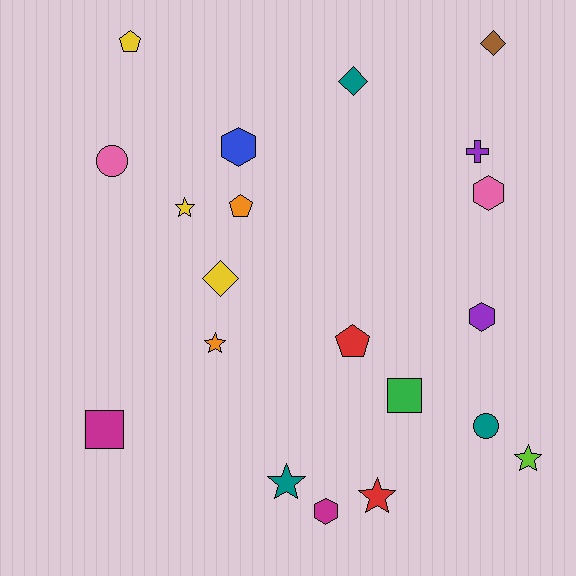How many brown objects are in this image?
There is 1 brown object.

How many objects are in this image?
There are 20 objects.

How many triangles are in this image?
There are no triangles.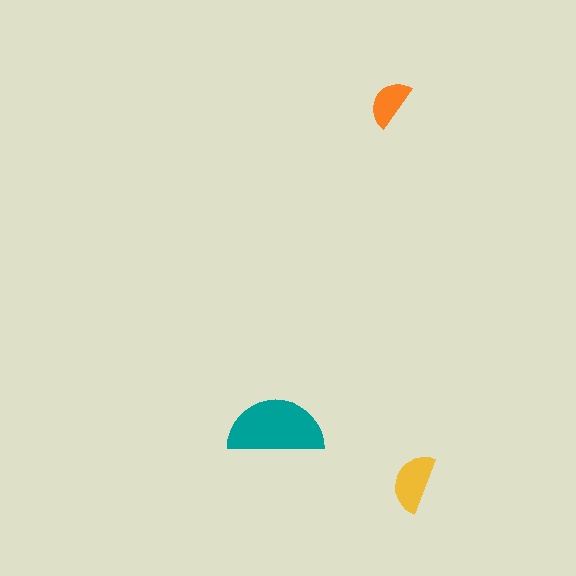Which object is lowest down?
The yellow semicircle is bottommost.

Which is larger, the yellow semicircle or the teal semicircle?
The teal one.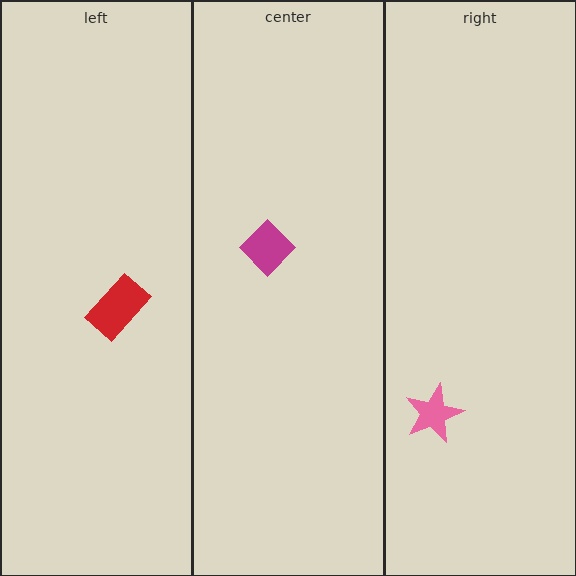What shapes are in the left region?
The red rectangle.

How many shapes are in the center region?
1.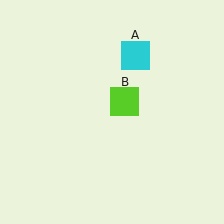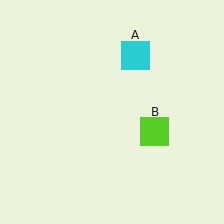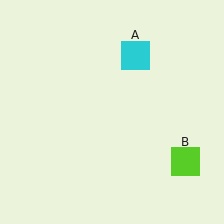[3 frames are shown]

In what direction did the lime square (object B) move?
The lime square (object B) moved down and to the right.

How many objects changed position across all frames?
1 object changed position: lime square (object B).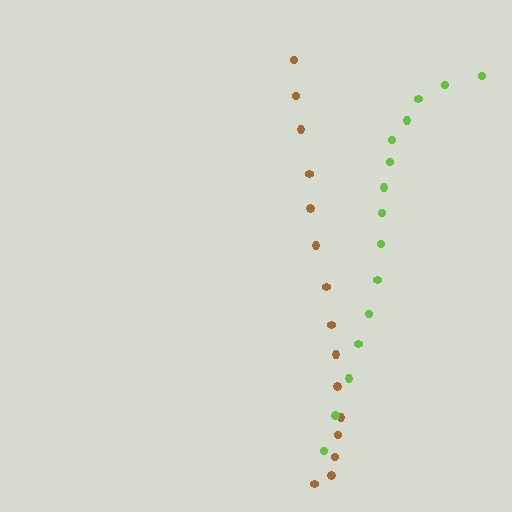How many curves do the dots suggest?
There are 2 distinct paths.